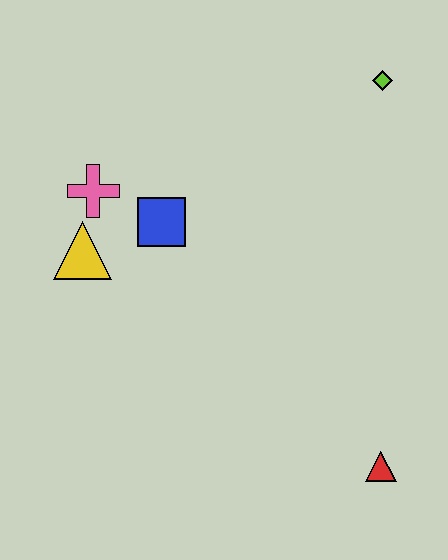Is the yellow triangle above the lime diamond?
No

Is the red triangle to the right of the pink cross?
Yes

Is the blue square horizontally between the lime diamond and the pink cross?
Yes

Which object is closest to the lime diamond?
The blue square is closest to the lime diamond.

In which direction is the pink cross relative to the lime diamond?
The pink cross is to the left of the lime diamond.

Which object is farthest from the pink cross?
The red triangle is farthest from the pink cross.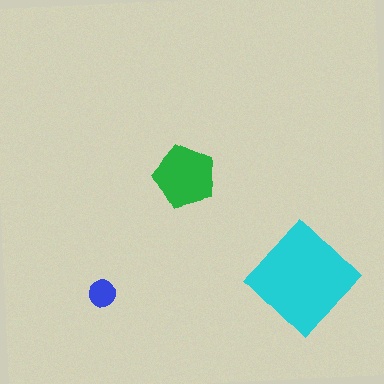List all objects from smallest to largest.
The blue circle, the green pentagon, the cyan diamond.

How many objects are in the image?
There are 3 objects in the image.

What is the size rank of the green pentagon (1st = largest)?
2nd.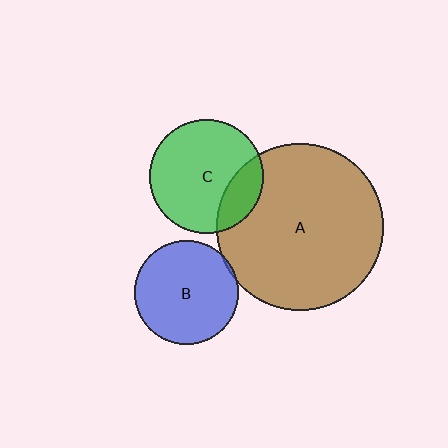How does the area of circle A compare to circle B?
Approximately 2.6 times.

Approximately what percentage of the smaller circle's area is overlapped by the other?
Approximately 20%.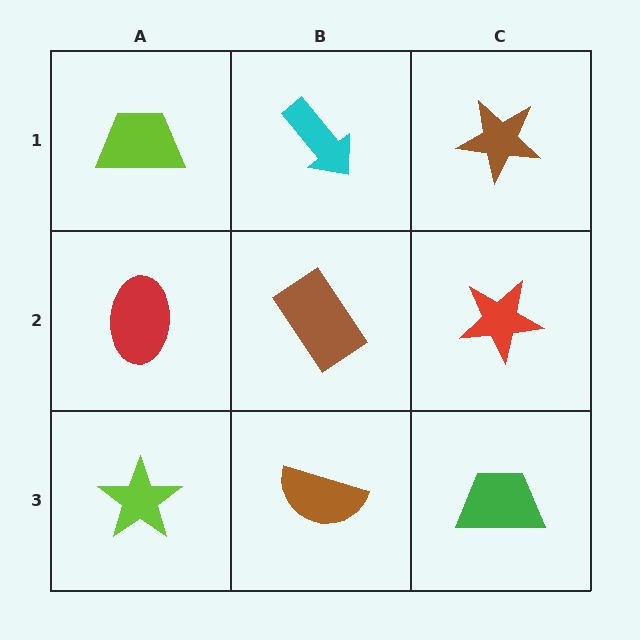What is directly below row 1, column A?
A red ellipse.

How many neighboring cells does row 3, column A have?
2.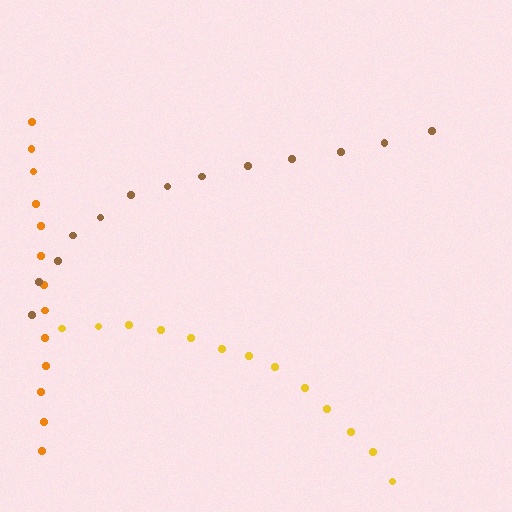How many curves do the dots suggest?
There are 3 distinct paths.